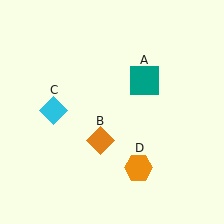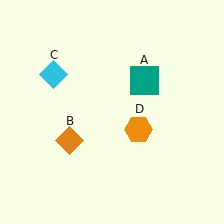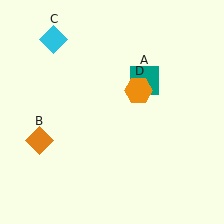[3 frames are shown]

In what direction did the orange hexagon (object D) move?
The orange hexagon (object D) moved up.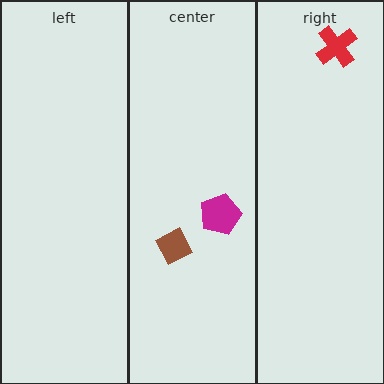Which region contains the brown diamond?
The center region.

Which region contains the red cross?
The right region.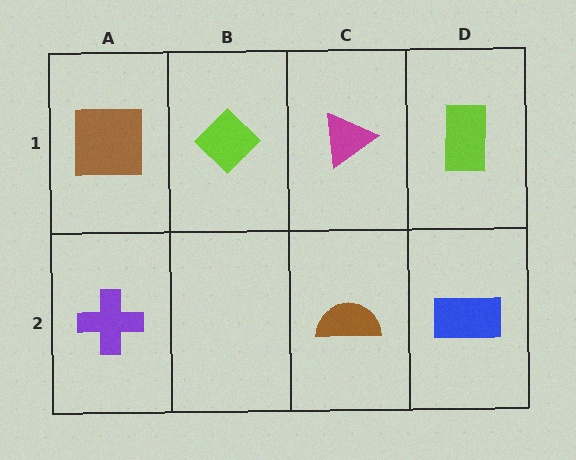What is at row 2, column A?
A purple cross.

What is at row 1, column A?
A brown square.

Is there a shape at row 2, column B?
No, that cell is empty.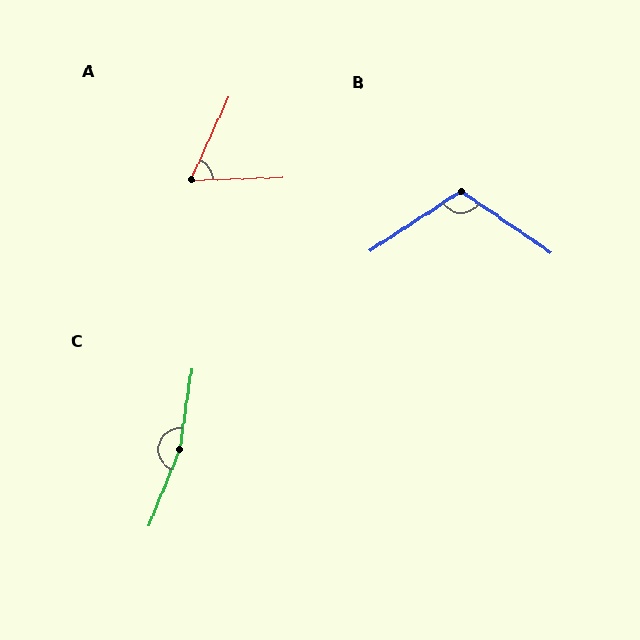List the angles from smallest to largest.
A (64°), B (113°), C (166°).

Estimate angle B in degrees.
Approximately 113 degrees.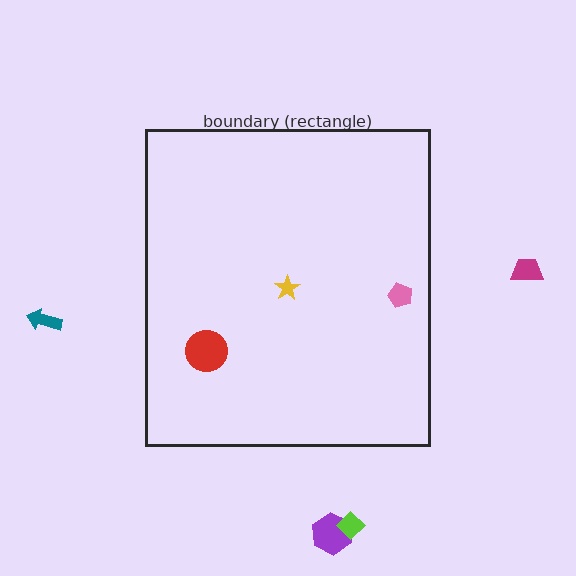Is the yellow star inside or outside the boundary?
Inside.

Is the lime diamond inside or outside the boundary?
Outside.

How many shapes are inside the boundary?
3 inside, 4 outside.